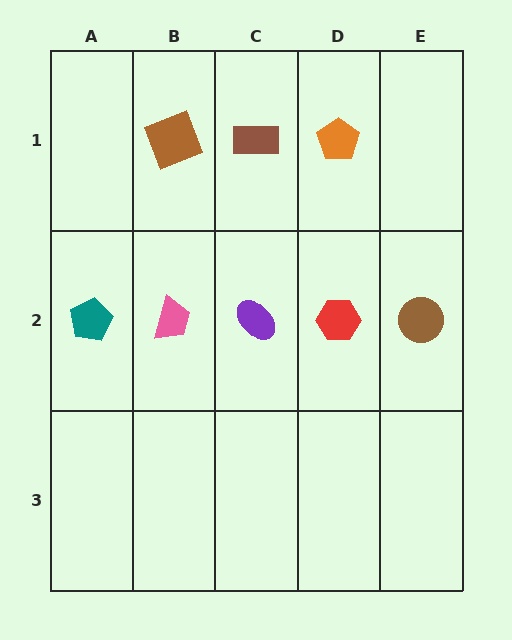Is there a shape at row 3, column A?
No, that cell is empty.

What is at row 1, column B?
A brown square.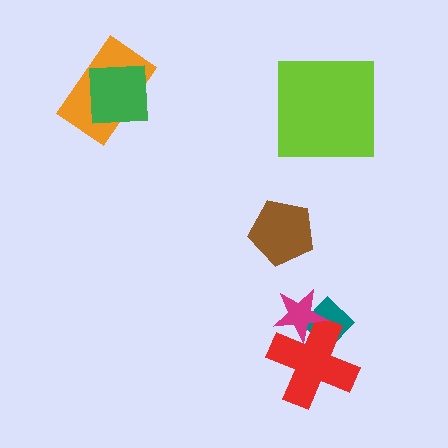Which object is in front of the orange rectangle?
The green square is in front of the orange rectangle.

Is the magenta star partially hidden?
No, no other shape covers it.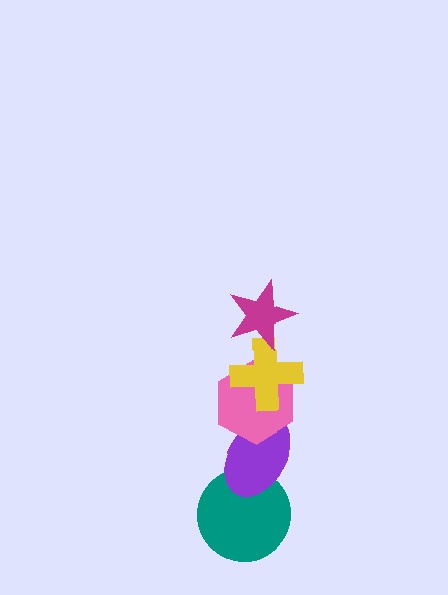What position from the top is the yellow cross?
The yellow cross is 2nd from the top.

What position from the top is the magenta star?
The magenta star is 1st from the top.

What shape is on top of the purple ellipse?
The pink hexagon is on top of the purple ellipse.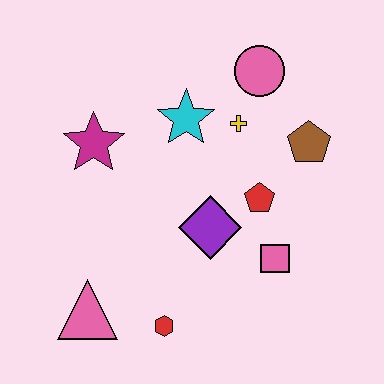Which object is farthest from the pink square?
The magenta star is farthest from the pink square.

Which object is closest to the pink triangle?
The red hexagon is closest to the pink triangle.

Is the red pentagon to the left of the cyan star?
No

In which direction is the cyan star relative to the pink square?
The cyan star is above the pink square.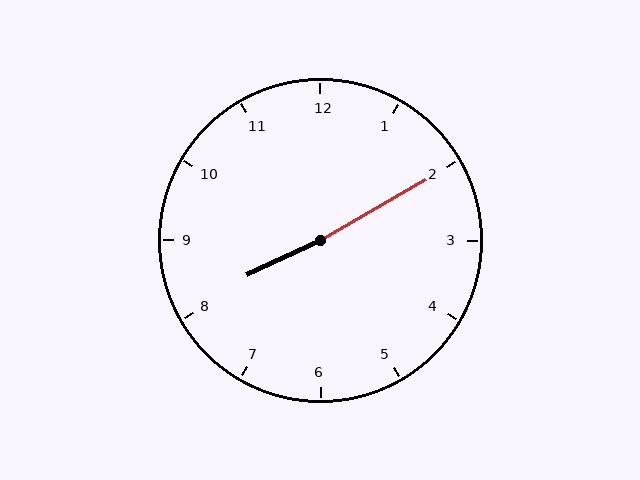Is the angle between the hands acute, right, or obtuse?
It is obtuse.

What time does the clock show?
8:10.